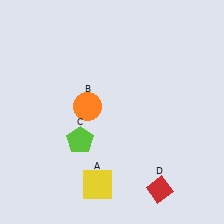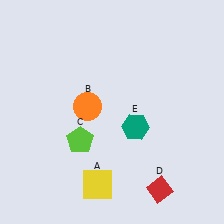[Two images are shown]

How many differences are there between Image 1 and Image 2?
There is 1 difference between the two images.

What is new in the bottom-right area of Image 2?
A teal hexagon (E) was added in the bottom-right area of Image 2.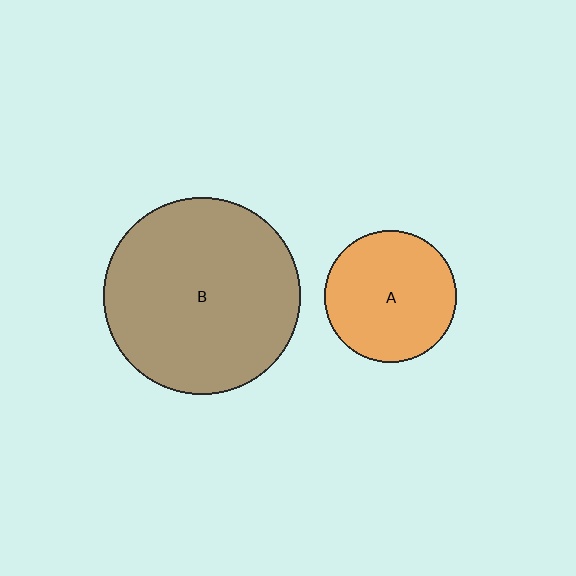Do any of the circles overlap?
No, none of the circles overlap.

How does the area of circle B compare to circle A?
Approximately 2.2 times.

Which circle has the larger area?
Circle B (brown).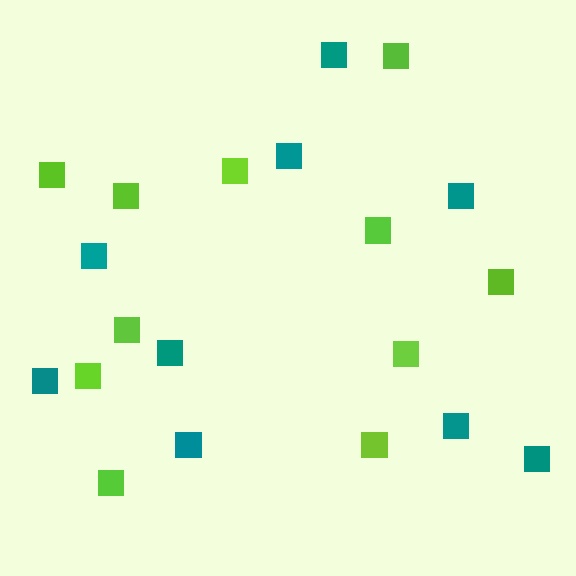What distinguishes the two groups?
There are 2 groups: one group of lime squares (11) and one group of teal squares (9).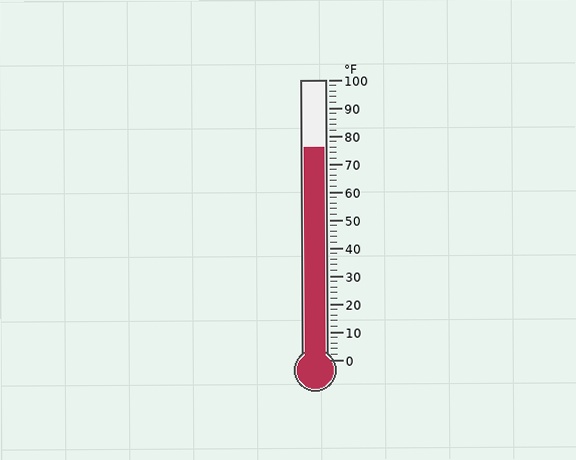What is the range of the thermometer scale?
The thermometer scale ranges from 0°F to 100°F.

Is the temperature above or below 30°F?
The temperature is above 30°F.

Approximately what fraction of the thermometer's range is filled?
The thermometer is filled to approximately 75% of its range.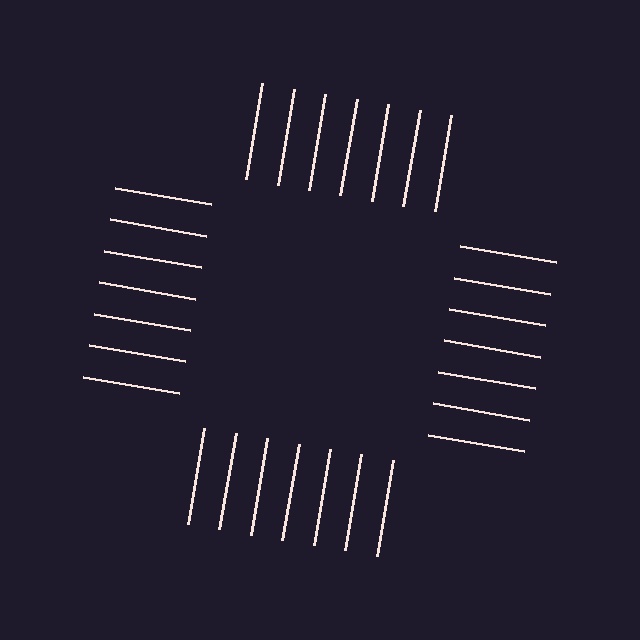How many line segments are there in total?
28 — 7 along each of the 4 edges.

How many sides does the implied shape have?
4 sides — the line-ends trace a square.